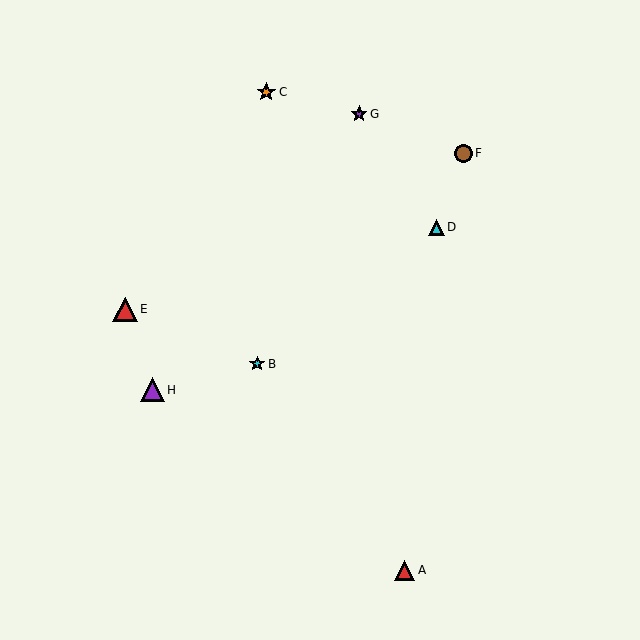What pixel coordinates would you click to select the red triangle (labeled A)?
Click at (405, 570) to select the red triangle A.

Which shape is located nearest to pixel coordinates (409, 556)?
The red triangle (labeled A) at (405, 570) is nearest to that location.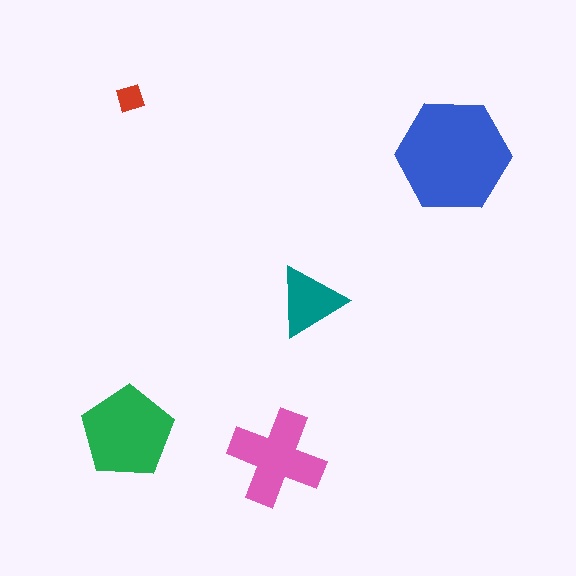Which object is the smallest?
The red diamond.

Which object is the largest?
The blue hexagon.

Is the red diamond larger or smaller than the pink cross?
Smaller.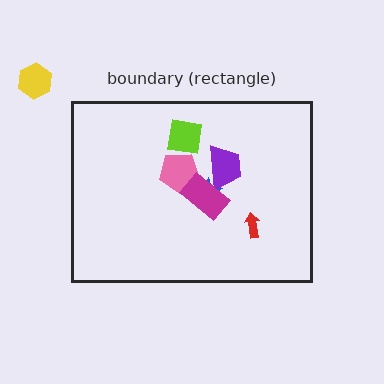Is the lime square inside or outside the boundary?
Inside.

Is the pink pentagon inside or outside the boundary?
Inside.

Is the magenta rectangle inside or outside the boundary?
Inside.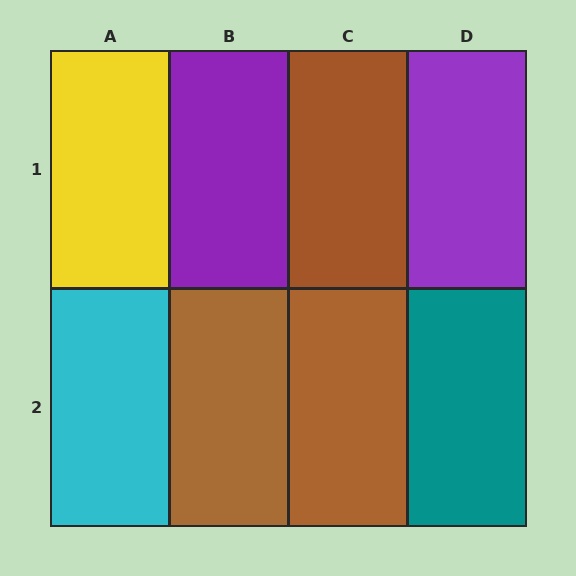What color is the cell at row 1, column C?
Brown.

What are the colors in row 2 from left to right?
Cyan, brown, brown, teal.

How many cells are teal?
1 cell is teal.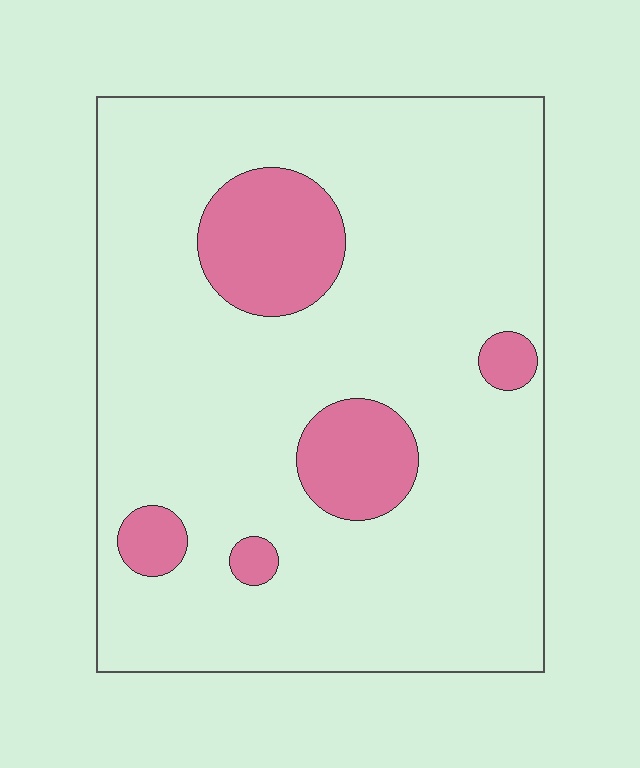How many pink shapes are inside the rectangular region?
5.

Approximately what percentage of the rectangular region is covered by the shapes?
Approximately 15%.